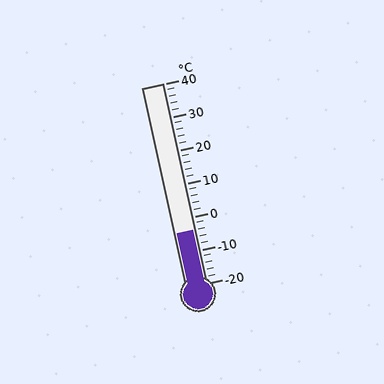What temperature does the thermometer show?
The thermometer shows approximately -4°C.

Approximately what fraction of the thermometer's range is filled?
The thermometer is filled to approximately 25% of its range.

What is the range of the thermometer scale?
The thermometer scale ranges from -20°C to 40°C.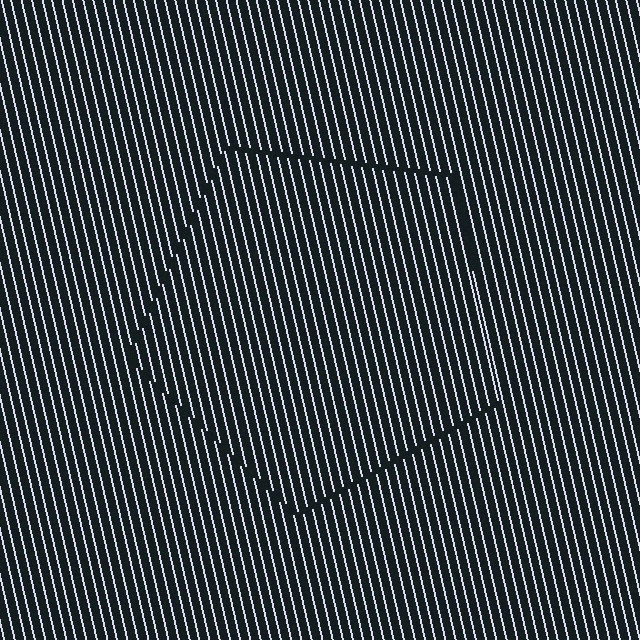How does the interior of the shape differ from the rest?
The interior of the shape contains the same grating, shifted by half a period — the contour is defined by the phase discontinuity where line-ends from the inner and outer gratings abut.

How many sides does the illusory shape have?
5 sides — the line-ends trace a pentagon.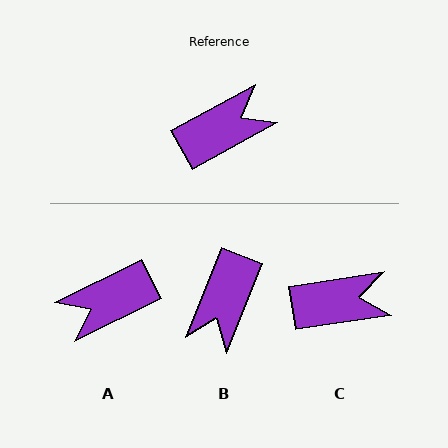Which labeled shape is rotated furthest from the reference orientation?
A, about 178 degrees away.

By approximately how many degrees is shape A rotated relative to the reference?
Approximately 178 degrees counter-clockwise.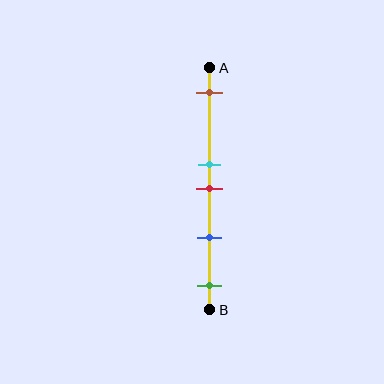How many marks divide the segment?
There are 5 marks dividing the segment.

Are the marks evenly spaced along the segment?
No, the marks are not evenly spaced.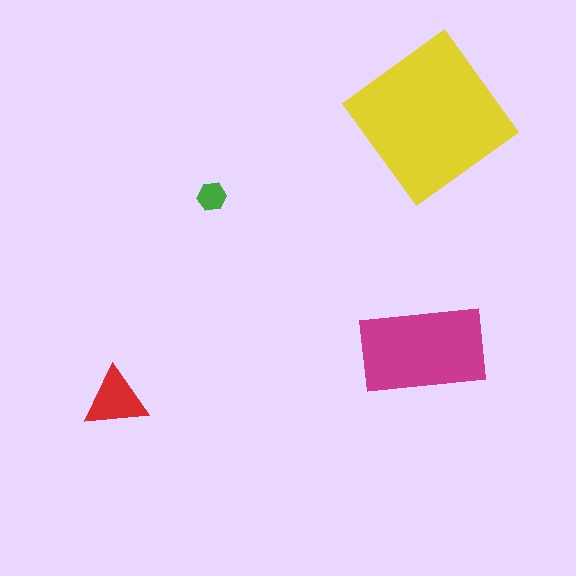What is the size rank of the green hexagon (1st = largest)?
4th.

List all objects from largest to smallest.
The yellow diamond, the magenta rectangle, the red triangle, the green hexagon.